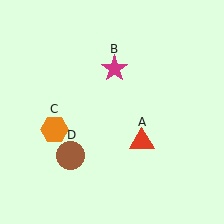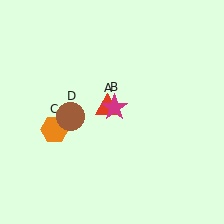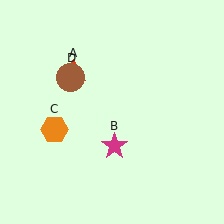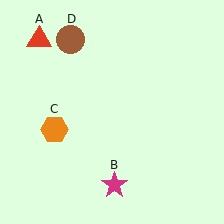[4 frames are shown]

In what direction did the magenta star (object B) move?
The magenta star (object B) moved down.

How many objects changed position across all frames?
3 objects changed position: red triangle (object A), magenta star (object B), brown circle (object D).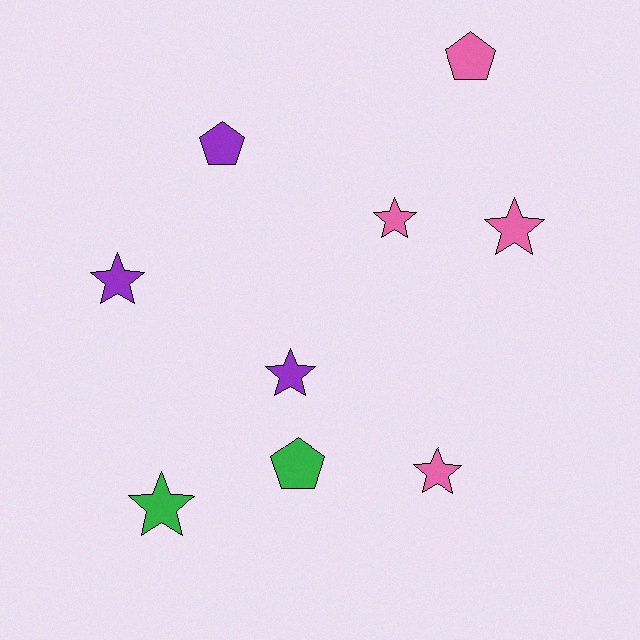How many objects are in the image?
There are 9 objects.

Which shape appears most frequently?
Star, with 6 objects.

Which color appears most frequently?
Pink, with 4 objects.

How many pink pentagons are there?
There is 1 pink pentagon.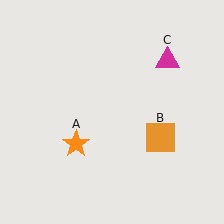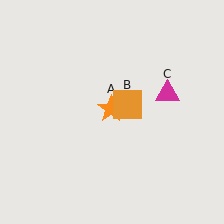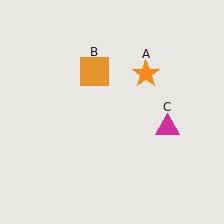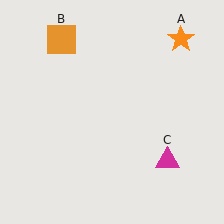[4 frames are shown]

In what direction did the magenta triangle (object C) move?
The magenta triangle (object C) moved down.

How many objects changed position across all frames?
3 objects changed position: orange star (object A), orange square (object B), magenta triangle (object C).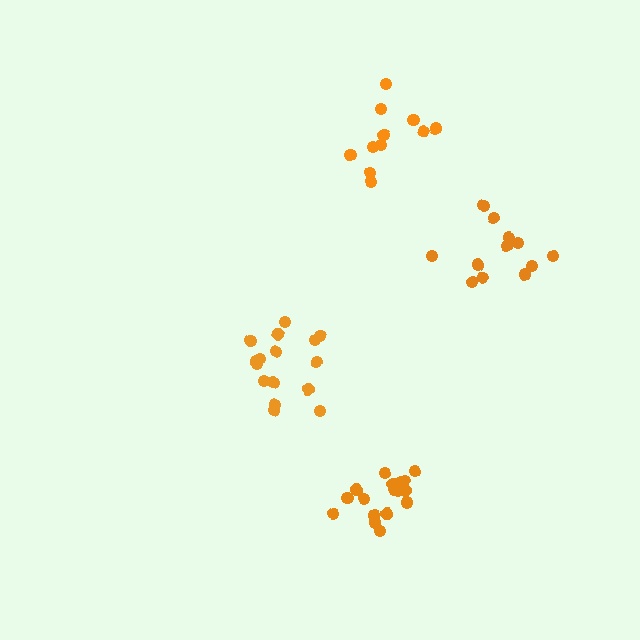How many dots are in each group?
Group 1: 11 dots, Group 2: 12 dots, Group 3: 16 dots, Group 4: 17 dots (56 total).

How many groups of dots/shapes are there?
There are 4 groups.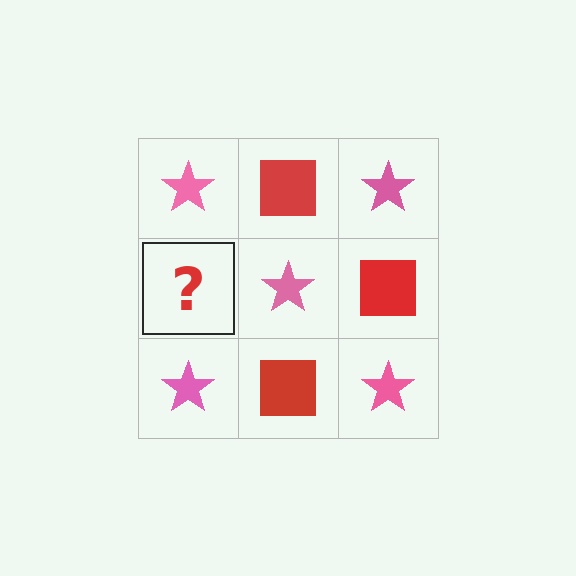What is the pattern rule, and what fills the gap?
The rule is that it alternates pink star and red square in a checkerboard pattern. The gap should be filled with a red square.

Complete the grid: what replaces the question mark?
The question mark should be replaced with a red square.